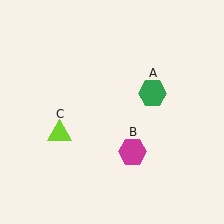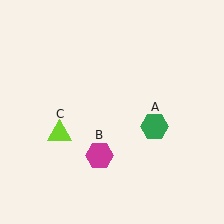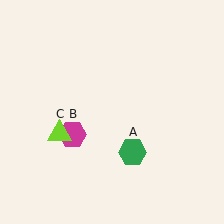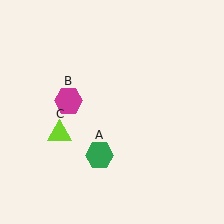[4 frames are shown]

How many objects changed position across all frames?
2 objects changed position: green hexagon (object A), magenta hexagon (object B).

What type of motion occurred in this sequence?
The green hexagon (object A), magenta hexagon (object B) rotated clockwise around the center of the scene.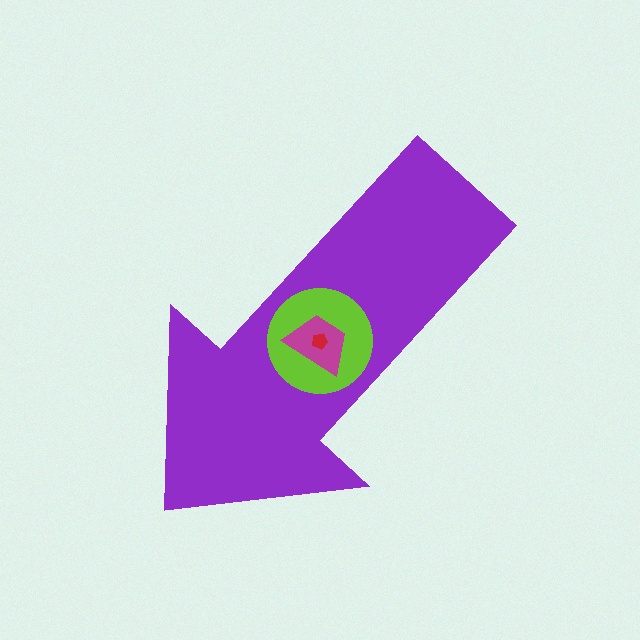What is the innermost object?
The red pentagon.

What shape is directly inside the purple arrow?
The lime circle.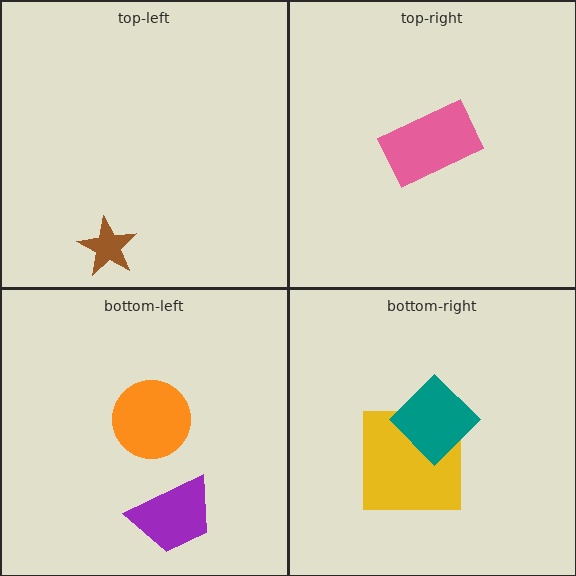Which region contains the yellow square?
The bottom-right region.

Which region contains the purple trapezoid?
The bottom-left region.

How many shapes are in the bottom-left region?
2.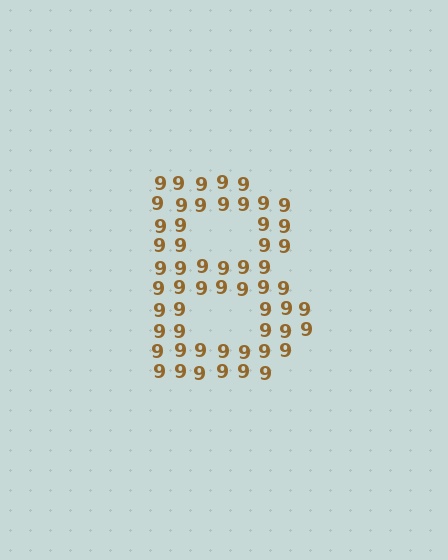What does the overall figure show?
The overall figure shows the letter B.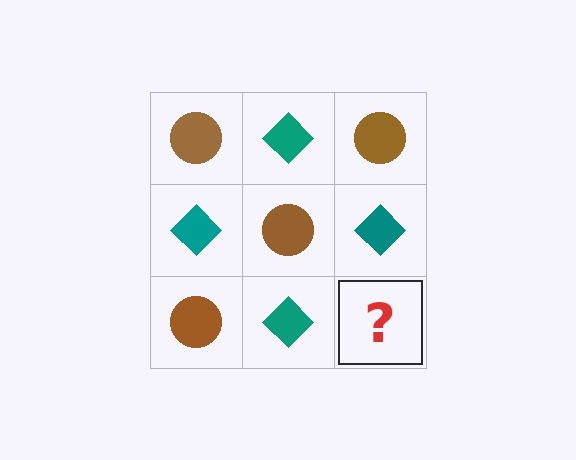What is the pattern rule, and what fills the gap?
The rule is that it alternates brown circle and teal diamond in a checkerboard pattern. The gap should be filled with a brown circle.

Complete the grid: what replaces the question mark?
The question mark should be replaced with a brown circle.